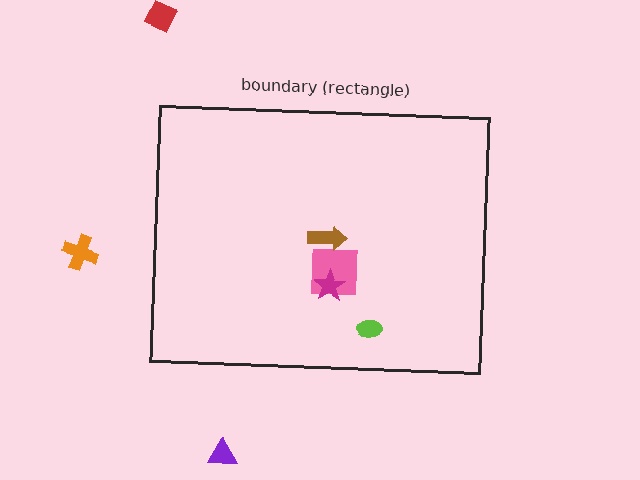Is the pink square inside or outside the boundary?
Inside.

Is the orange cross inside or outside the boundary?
Outside.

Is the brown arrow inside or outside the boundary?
Inside.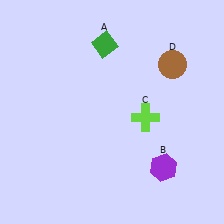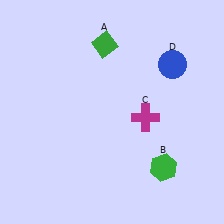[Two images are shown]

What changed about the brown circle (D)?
In Image 1, D is brown. In Image 2, it changed to blue.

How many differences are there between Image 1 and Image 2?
There are 3 differences between the two images.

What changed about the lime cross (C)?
In Image 1, C is lime. In Image 2, it changed to magenta.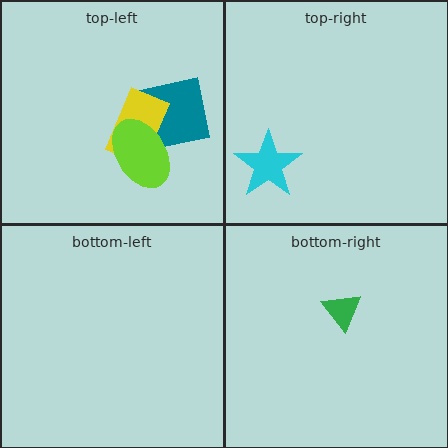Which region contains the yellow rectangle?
The top-left region.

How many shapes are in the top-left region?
3.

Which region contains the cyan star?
The top-right region.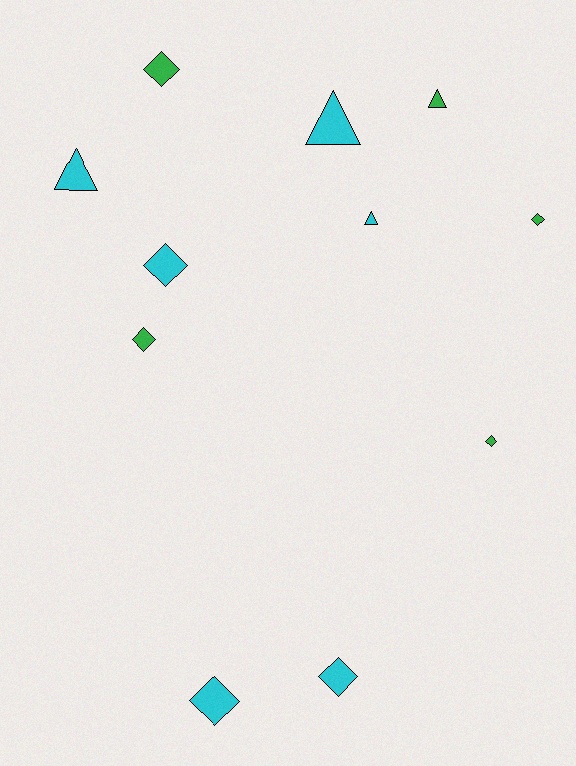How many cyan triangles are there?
There are 3 cyan triangles.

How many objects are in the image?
There are 11 objects.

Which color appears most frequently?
Cyan, with 6 objects.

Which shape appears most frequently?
Diamond, with 7 objects.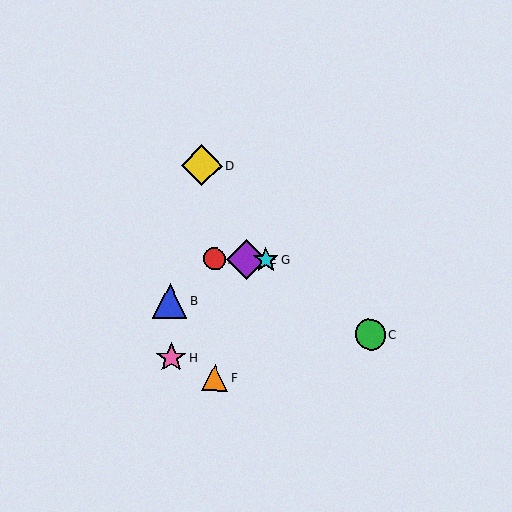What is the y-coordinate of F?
Object F is at y≈378.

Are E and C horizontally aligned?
No, E is at y≈260 and C is at y≈335.